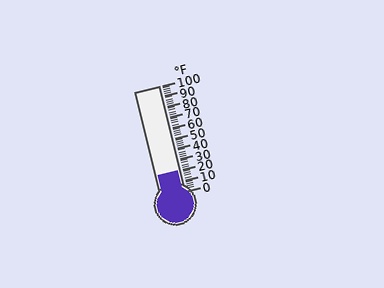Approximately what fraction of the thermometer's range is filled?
The thermometer is filled to approximately 20% of its range.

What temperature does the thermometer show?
The thermometer shows approximately 20°F.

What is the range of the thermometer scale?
The thermometer scale ranges from 0°F to 100°F.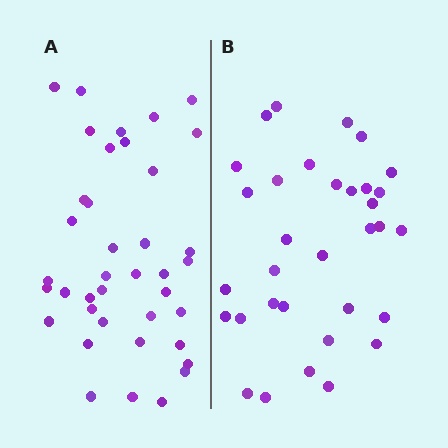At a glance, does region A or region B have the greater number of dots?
Region A (the left region) has more dots.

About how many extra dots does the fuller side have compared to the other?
Region A has about 6 more dots than region B.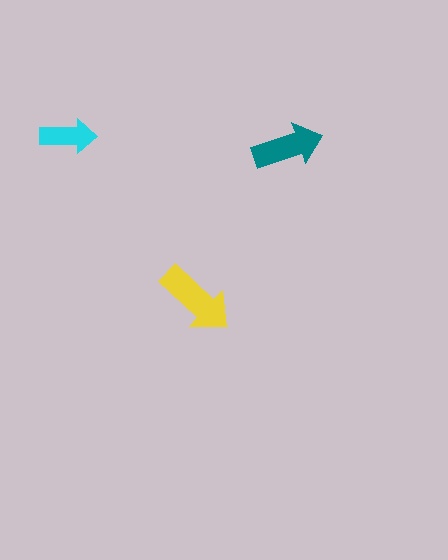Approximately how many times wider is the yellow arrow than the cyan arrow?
About 1.5 times wider.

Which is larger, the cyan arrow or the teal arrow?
The teal one.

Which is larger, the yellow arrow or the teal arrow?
The yellow one.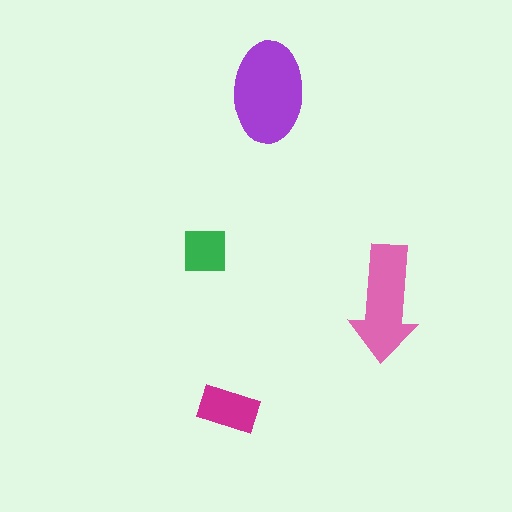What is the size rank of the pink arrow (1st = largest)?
2nd.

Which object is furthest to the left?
The green square is leftmost.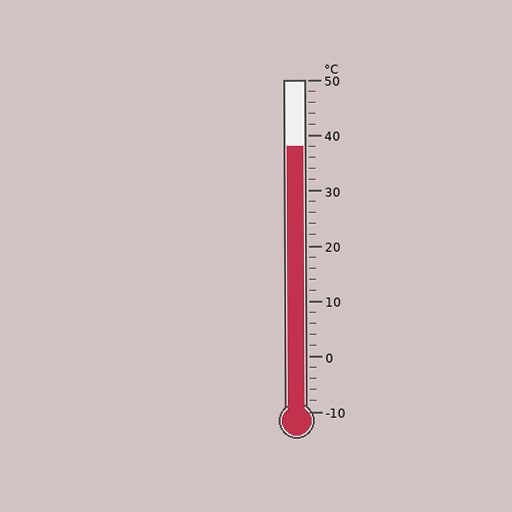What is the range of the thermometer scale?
The thermometer scale ranges from -10°C to 50°C.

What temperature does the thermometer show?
The thermometer shows approximately 38°C.